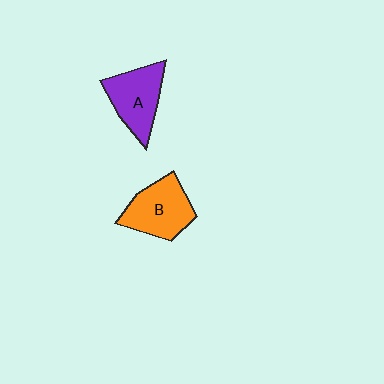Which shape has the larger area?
Shape B (orange).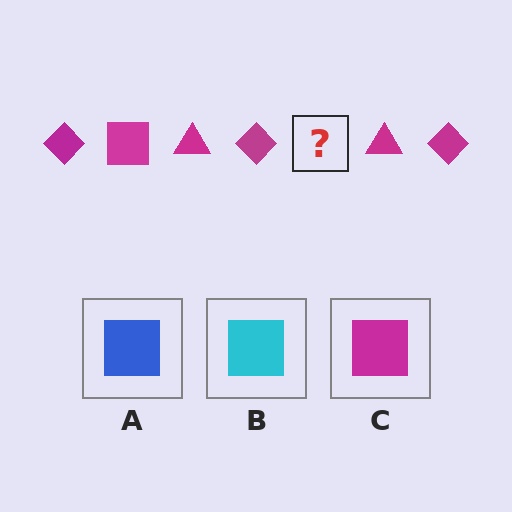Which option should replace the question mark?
Option C.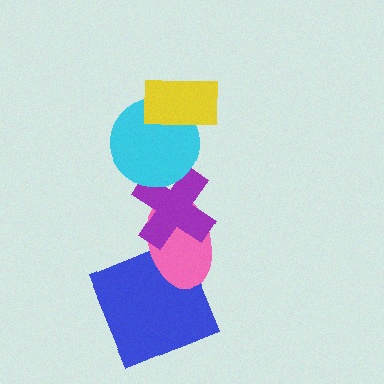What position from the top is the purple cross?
The purple cross is 3rd from the top.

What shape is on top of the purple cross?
The cyan circle is on top of the purple cross.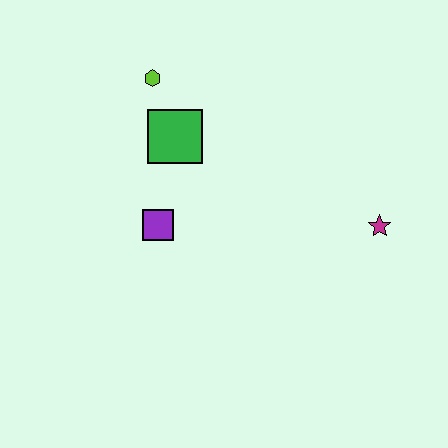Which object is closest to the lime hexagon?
The green square is closest to the lime hexagon.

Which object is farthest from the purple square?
The magenta star is farthest from the purple square.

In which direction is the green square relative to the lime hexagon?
The green square is below the lime hexagon.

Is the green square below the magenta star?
No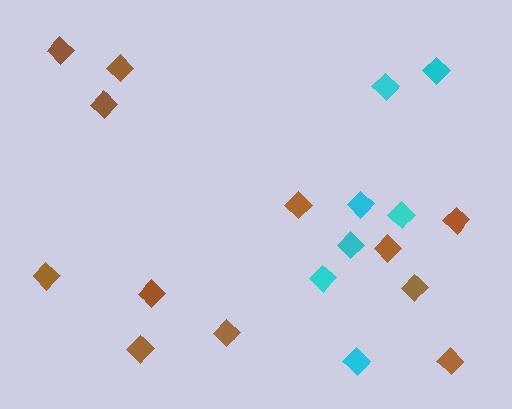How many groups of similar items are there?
There are 2 groups: one group of cyan diamonds (7) and one group of brown diamonds (12).